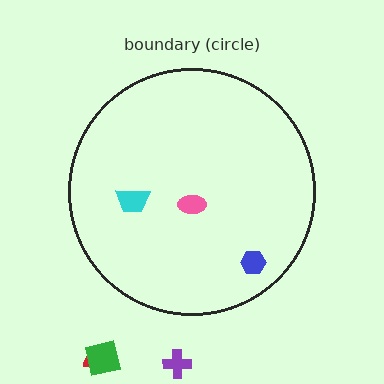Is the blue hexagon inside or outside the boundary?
Inside.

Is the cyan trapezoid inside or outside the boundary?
Inside.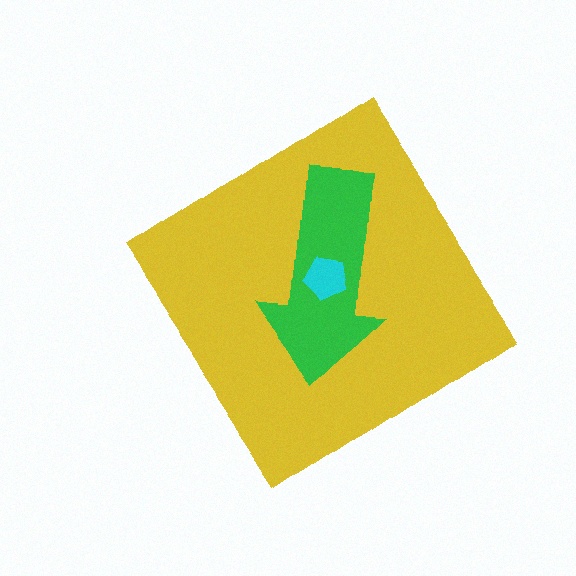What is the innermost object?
The cyan pentagon.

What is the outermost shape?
The yellow diamond.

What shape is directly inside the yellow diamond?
The green arrow.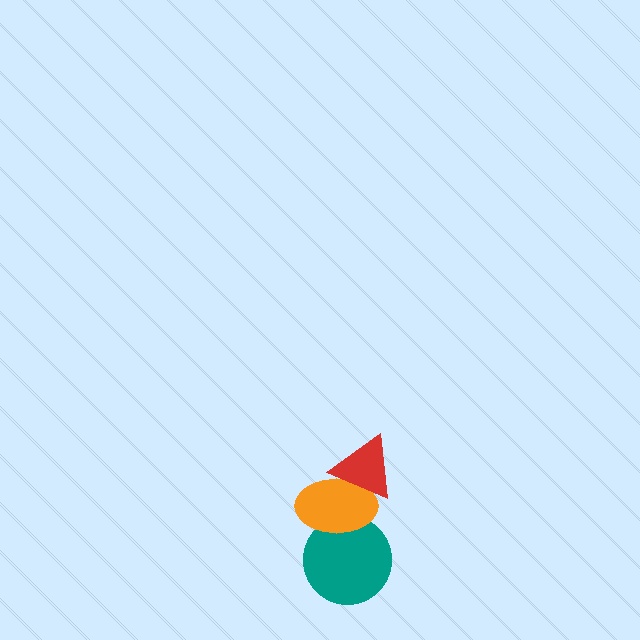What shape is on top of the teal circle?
The orange ellipse is on top of the teal circle.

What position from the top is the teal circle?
The teal circle is 3rd from the top.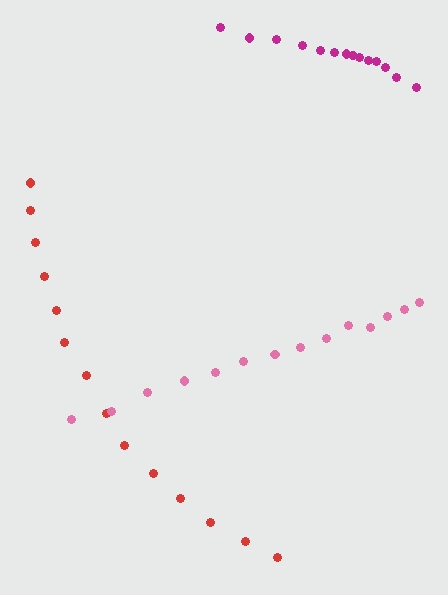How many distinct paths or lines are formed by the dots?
There are 3 distinct paths.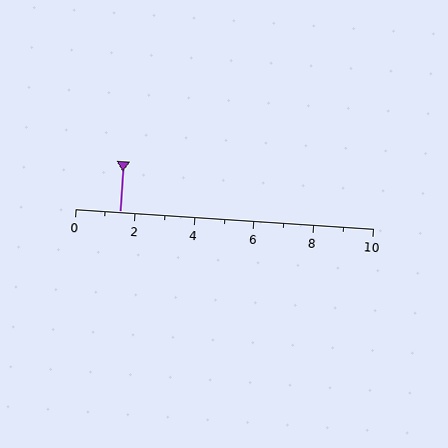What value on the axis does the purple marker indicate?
The marker indicates approximately 1.5.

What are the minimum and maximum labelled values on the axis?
The axis runs from 0 to 10.